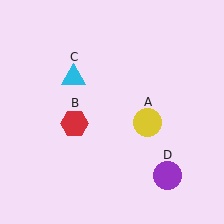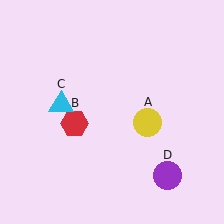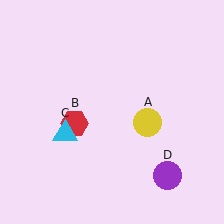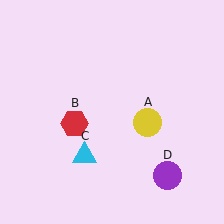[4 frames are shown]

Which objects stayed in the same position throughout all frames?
Yellow circle (object A) and red hexagon (object B) and purple circle (object D) remained stationary.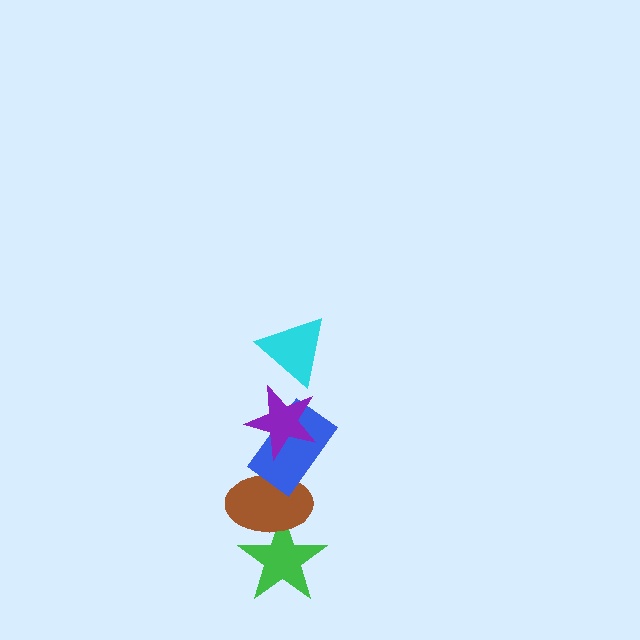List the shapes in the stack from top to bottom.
From top to bottom: the cyan triangle, the purple star, the blue rectangle, the brown ellipse, the green star.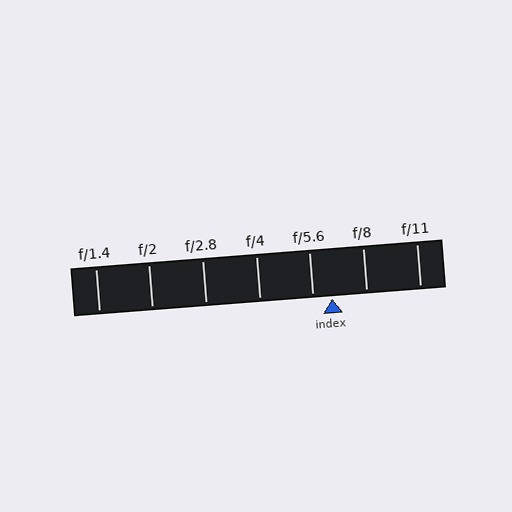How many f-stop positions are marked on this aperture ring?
There are 7 f-stop positions marked.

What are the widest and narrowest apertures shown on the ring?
The widest aperture shown is f/1.4 and the narrowest is f/11.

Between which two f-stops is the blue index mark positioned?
The index mark is between f/5.6 and f/8.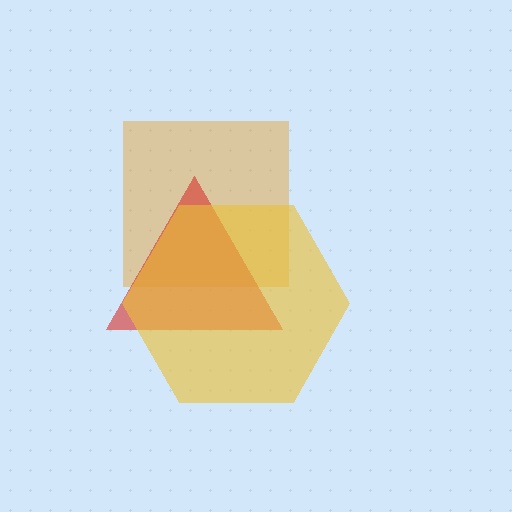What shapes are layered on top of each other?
The layered shapes are: an orange square, a red triangle, a yellow hexagon.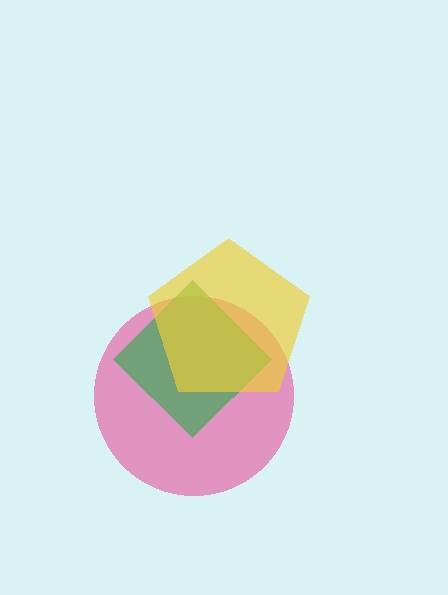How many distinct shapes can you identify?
There are 3 distinct shapes: a pink circle, a green diamond, a yellow pentagon.